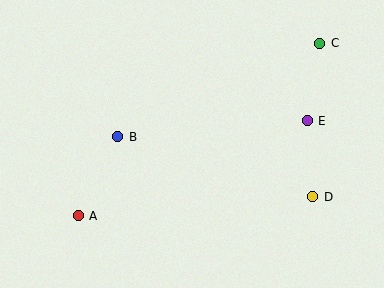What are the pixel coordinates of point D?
Point D is at (313, 197).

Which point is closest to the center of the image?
Point B at (118, 137) is closest to the center.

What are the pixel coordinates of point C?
Point C is at (320, 43).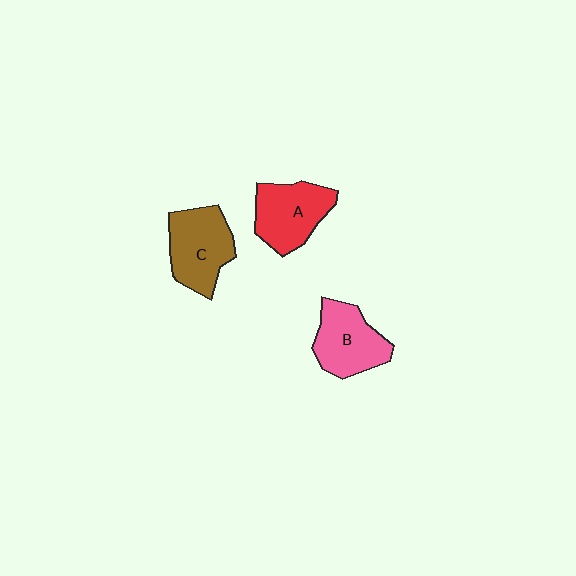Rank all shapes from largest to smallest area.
From largest to smallest: C (brown), A (red), B (pink).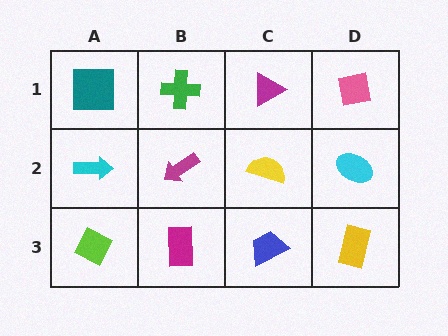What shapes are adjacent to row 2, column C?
A magenta triangle (row 1, column C), a blue trapezoid (row 3, column C), a magenta arrow (row 2, column B), a cyan ellipse (row 2, column D).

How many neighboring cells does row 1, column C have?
3.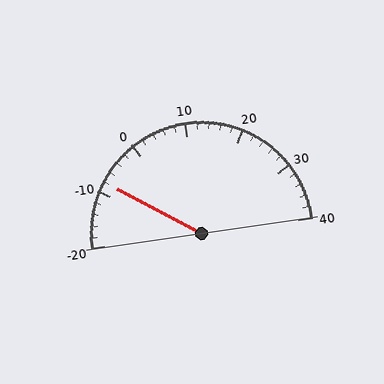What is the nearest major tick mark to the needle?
The nearest major tick mark is -10.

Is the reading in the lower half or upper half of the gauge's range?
The reading is in the lower half of the range (-20 to 40).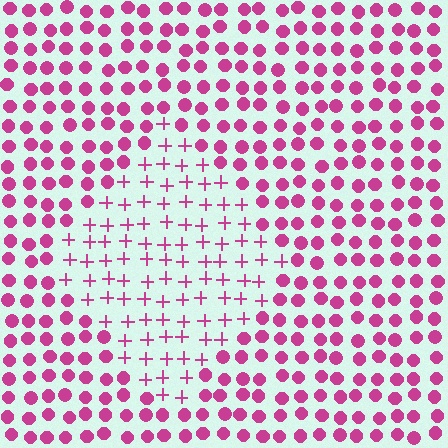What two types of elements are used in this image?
The image uses plus signs inside the diamond region and circles outside it.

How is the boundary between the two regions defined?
The boundary is defined by a change in element shape: plus signs inside vs. circles outside. All elements share the same color and spacing.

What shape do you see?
I see a diamond.